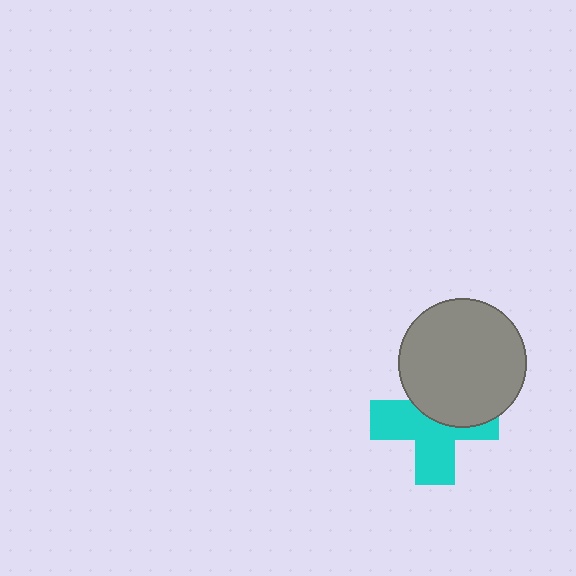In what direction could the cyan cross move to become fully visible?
The cyan cross could move down. That would shift it out from behind the gray circle entirely.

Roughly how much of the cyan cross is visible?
About half of it is visible (roughly 58%).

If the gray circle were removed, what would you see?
You would see the complete cyan cross.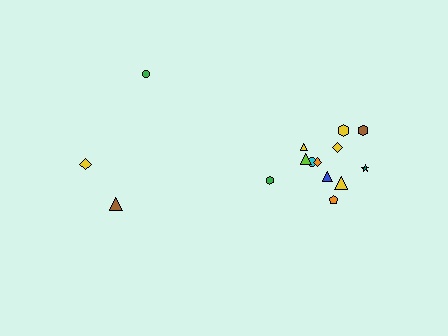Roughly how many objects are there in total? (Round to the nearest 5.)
Roughly 15 objects in total.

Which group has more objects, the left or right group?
The right group.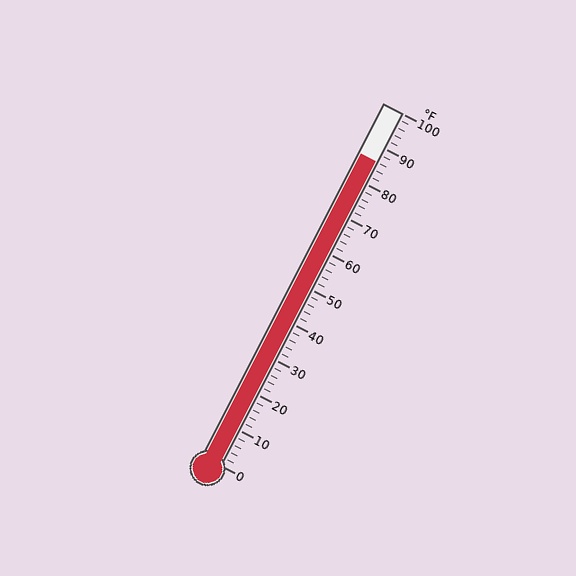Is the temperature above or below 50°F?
The temperature is above 50°F.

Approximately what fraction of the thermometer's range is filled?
The thermometer is filled to approximately 85% of its range.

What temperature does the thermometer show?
The thermometer shows approximately 86°F.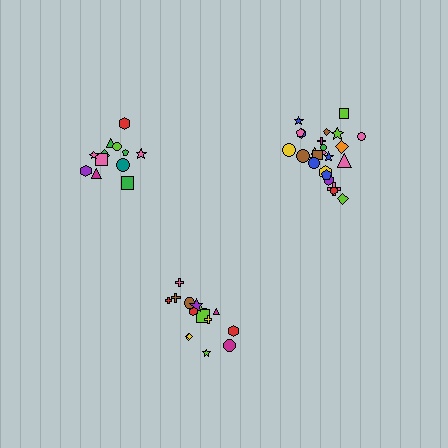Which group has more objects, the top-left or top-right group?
The top-right group.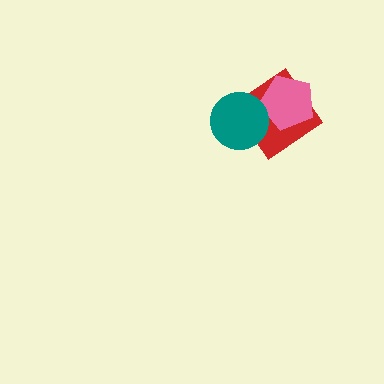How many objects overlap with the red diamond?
2 objects overlap with the red diamond.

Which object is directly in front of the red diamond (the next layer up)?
The pink pentagon is directly in front of the red diamond.